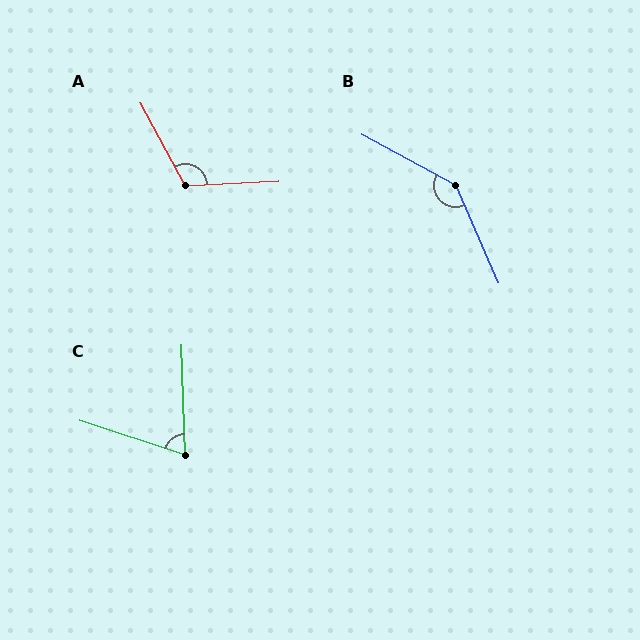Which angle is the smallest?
C, at approximately 70 degrees.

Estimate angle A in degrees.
Approximately 115 degrees.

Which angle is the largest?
B, at approximately 142 degrees.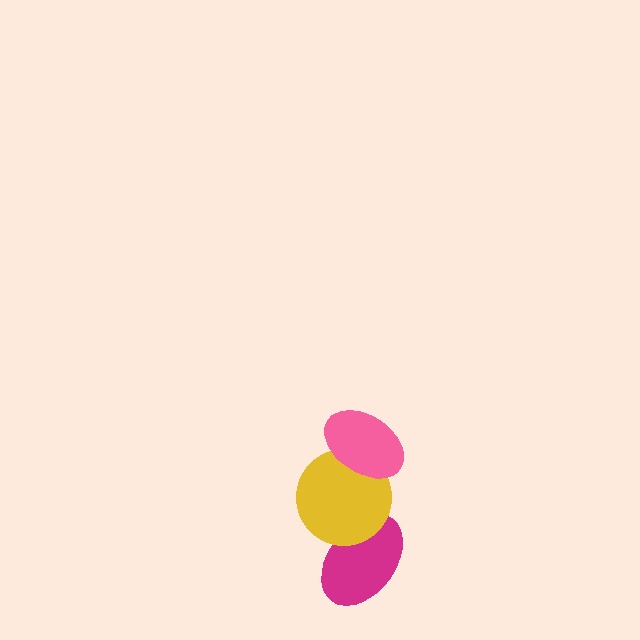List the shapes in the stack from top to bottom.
From top to bottom: the pink ellipse, the yellow circle, the magenta ellipse.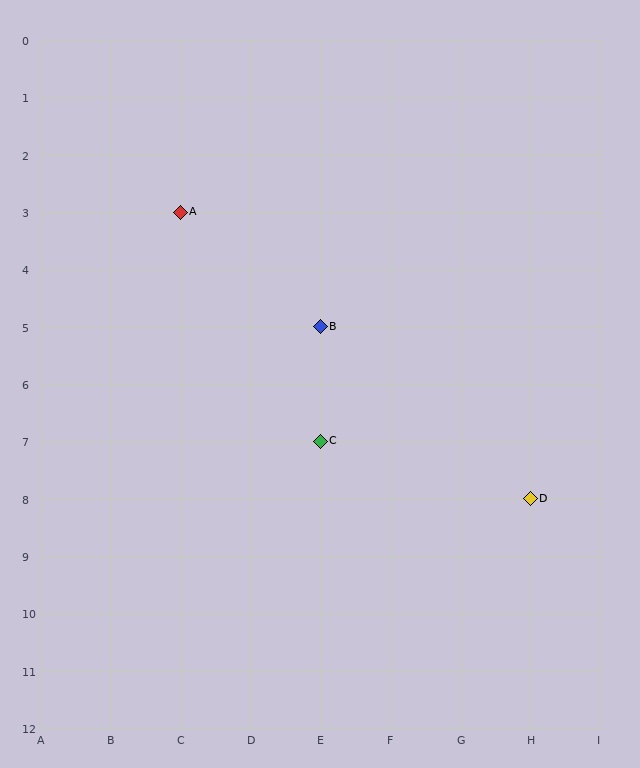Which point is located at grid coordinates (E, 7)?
Point C is at (E, 7).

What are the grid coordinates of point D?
Point D is at grid coordinates (H, 8).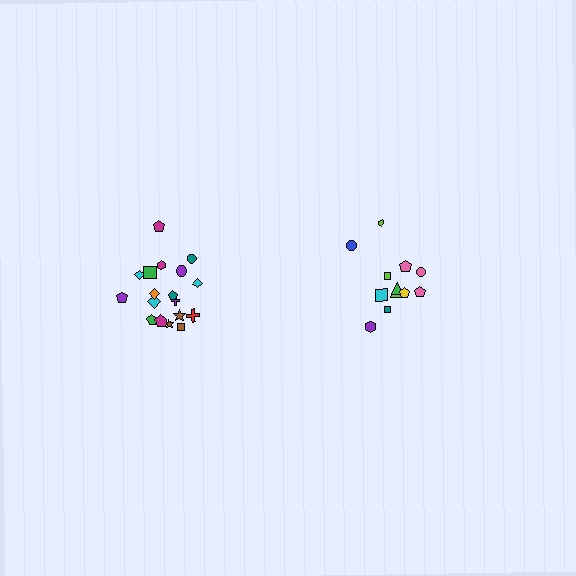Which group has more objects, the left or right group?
The left group.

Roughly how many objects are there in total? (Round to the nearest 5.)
Roughly 30 objects in total.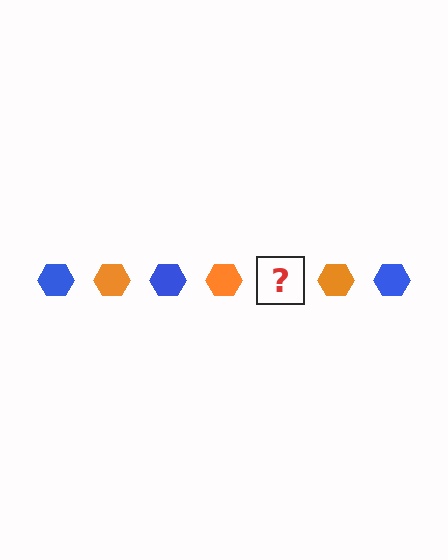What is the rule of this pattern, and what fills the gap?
The rule is that the pattern cycles through blue, orange hexagons. The gap should be filled with a blue hexagon.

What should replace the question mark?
The question mark should be replaced with a blue hexagon.